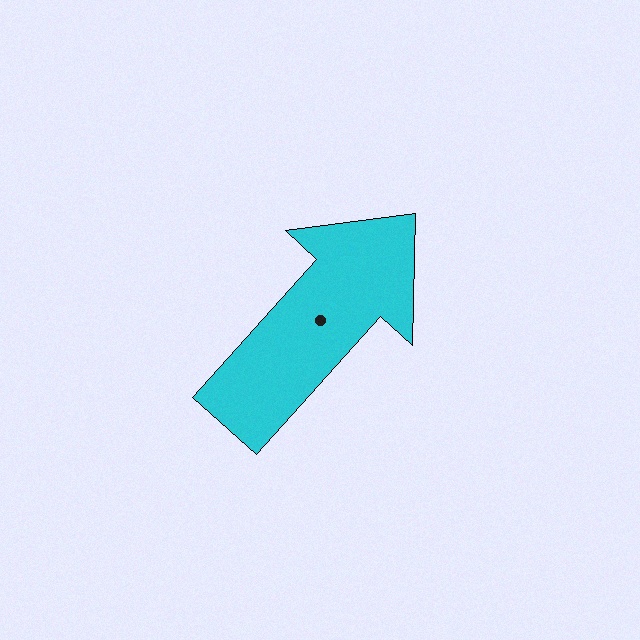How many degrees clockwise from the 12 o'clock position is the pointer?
Approximately 42 degrees.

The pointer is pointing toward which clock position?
Roughly 1 o'clock.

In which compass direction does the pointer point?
Northeast.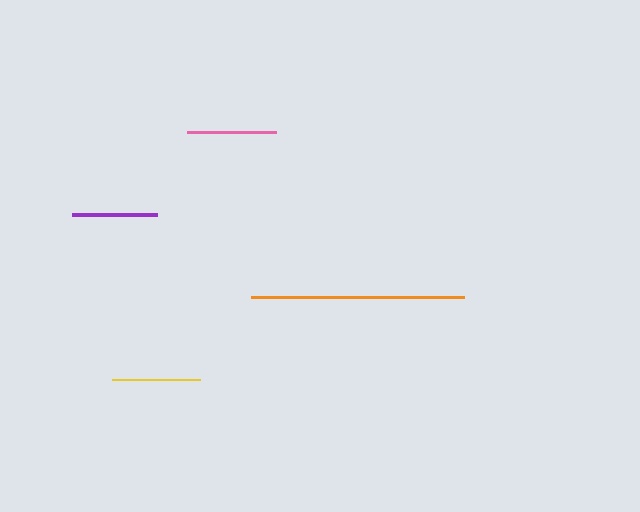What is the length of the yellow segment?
The yellow segment is approximately 88 pixels long.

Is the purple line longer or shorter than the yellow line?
The yellow line is longer than the purple line.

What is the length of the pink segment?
The pink segment is approximately 89 pixels long.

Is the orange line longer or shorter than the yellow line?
The orange line is longer than the yellow line.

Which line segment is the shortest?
The purple line is the shortest at approximately 85 pixels.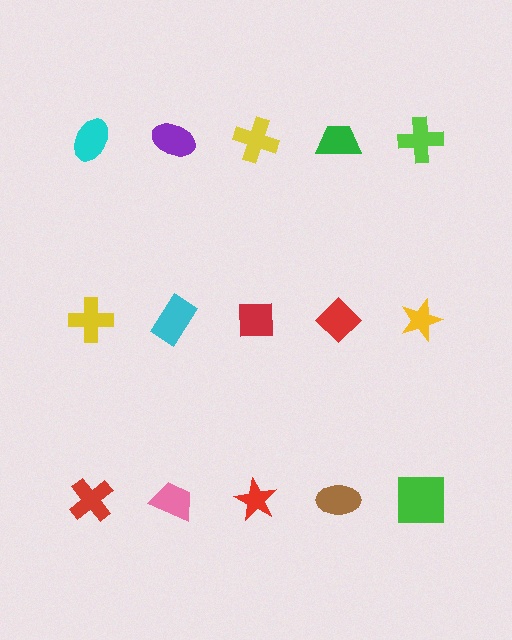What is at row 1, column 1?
A cyan ellipse.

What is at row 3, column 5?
A green square.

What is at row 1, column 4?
A green trapezoid.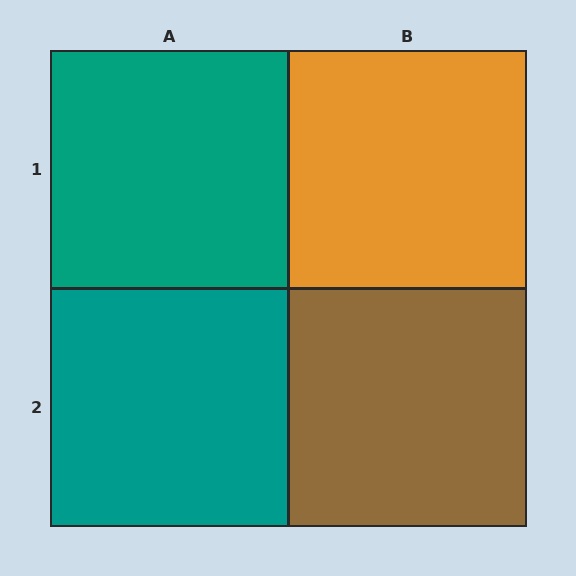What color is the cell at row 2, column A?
Teal.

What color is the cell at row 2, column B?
Brown.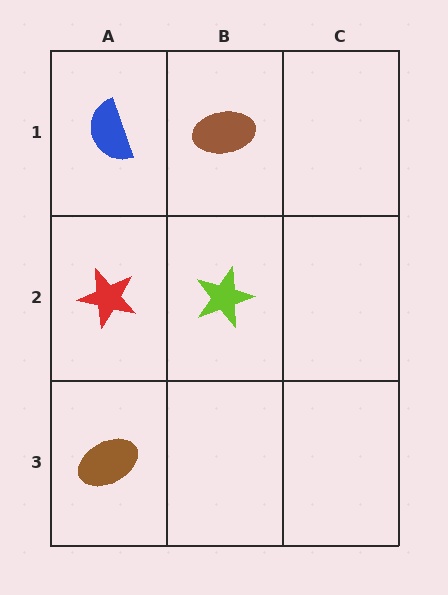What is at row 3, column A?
A brown ellipse.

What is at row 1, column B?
A brown ellipse.